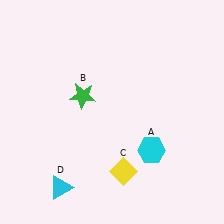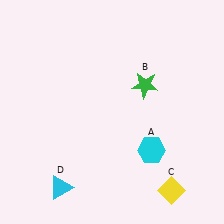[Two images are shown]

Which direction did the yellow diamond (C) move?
The yellow diamond (C) moved right.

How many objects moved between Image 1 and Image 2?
2 objects moved between the two images.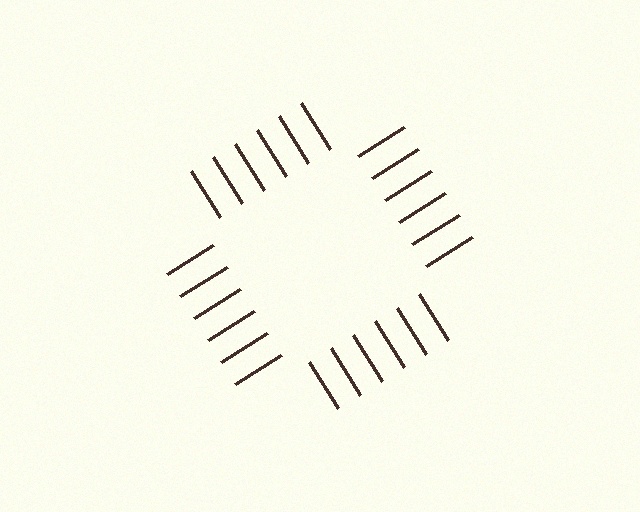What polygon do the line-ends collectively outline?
An illusory square — the line segments terminate on its edges but no continuous stroke is drawn.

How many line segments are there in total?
24 — 6 along each of the 4 edges.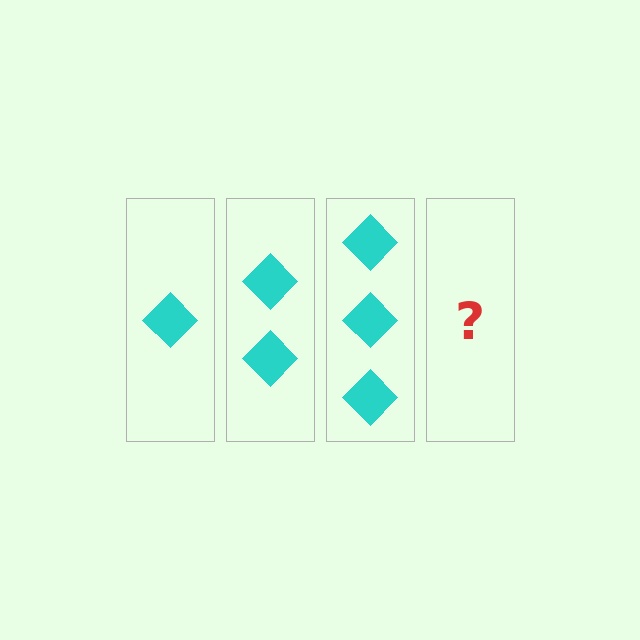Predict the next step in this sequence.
The next step is 4 diamonds.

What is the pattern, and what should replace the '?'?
The pattern is that each step adds one more diamond. The '?' should be 4 diamonds.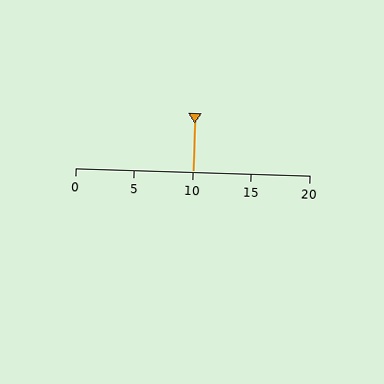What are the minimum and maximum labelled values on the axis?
The axis runs from 0 to 20.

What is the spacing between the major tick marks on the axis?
The major ticks are spaced 5 apart.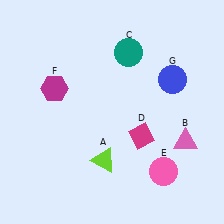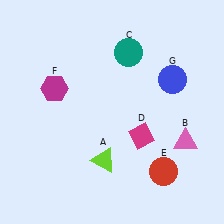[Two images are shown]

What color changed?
The circle (E) changed from pink in Image 1 to red in Image 2.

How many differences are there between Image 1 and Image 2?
There is 1 difference between the two images.